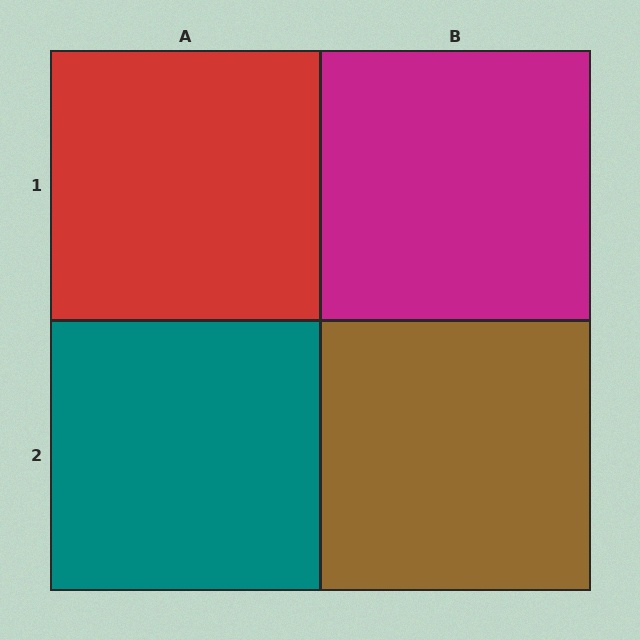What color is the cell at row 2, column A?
Teal.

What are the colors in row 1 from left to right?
Red, magenta.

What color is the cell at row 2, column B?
Brown.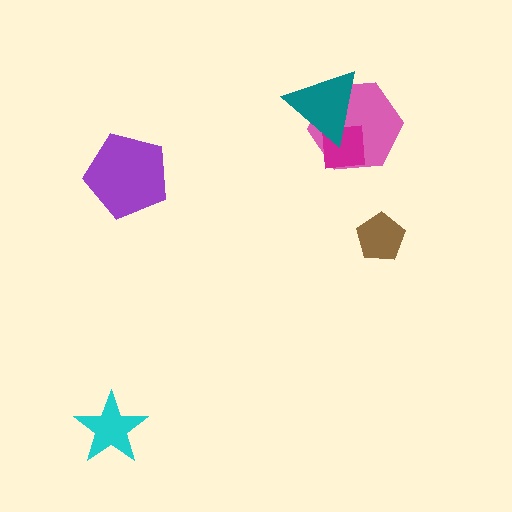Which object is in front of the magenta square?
The teal triangle is in front of the magenta square.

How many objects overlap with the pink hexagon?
2 objects overlap with the pink hexagon.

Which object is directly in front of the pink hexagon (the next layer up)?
The magenta square is directly in front of the pink hexagon.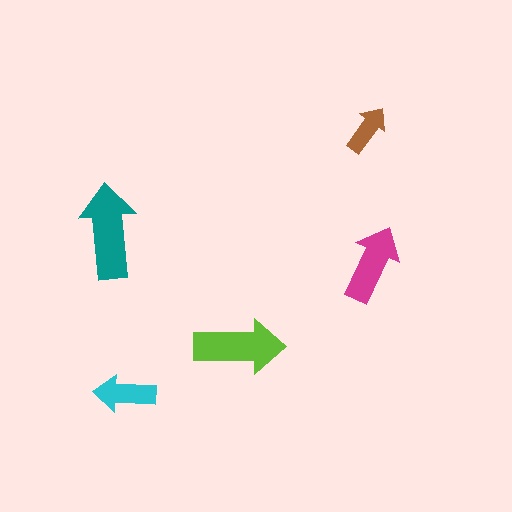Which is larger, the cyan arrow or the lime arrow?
The lime one.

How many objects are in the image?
There are 5 objects in the image.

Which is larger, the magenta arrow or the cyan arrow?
The magenta one.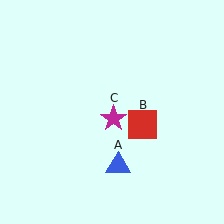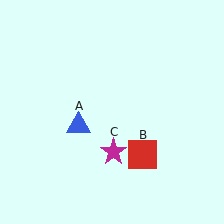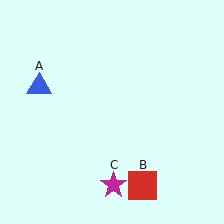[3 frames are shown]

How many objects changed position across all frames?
3 objects changed position: blue triangle (object A), red square (object B), magenta star (object C).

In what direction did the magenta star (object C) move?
The magenta star (object C) moved down.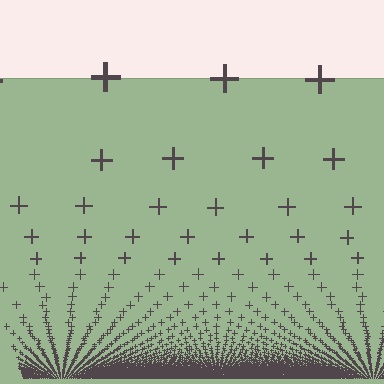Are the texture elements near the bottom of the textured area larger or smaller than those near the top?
Smaller. The gradient is inverted — elements near the bottom are smaller and denser.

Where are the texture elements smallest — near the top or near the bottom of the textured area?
Near the bottom.